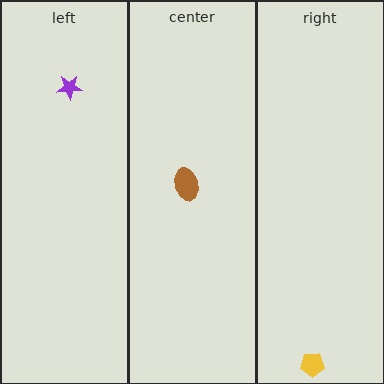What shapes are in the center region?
The brown ellipse.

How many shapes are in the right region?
1.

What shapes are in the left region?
The purple star.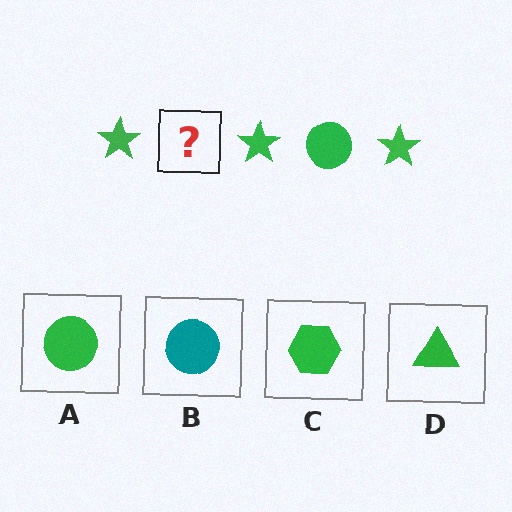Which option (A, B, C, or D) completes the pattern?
A.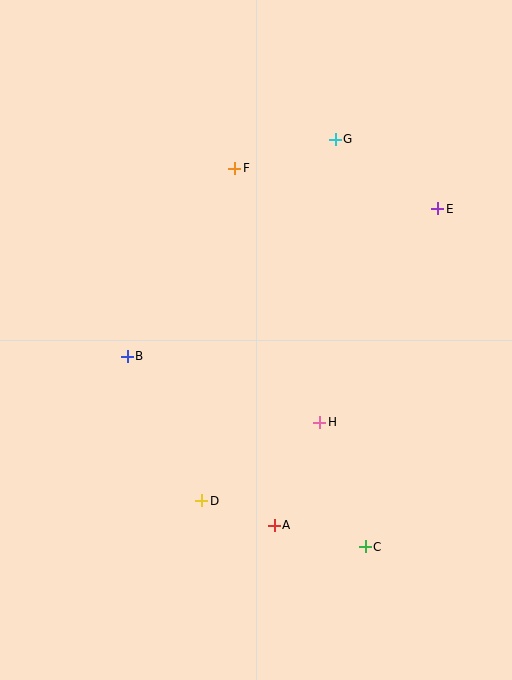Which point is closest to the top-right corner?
Point E is closest to the top-right corner.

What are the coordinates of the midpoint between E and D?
The midpoint between E and D is at (320, 355).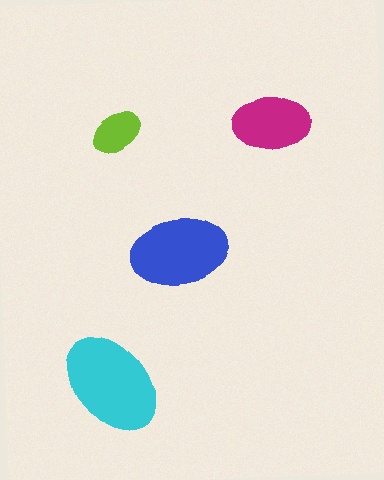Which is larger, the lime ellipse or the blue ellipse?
The blue one.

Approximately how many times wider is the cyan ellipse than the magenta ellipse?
About 1.5 times wider.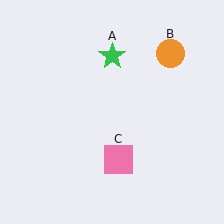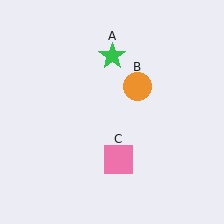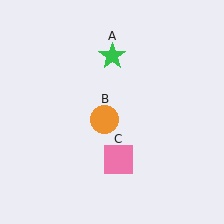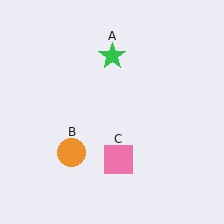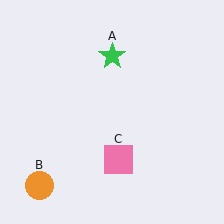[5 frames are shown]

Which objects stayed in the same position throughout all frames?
Green star (object A) and pink square (object C) remained stationary.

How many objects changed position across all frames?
1 object changed position: orange circle (object B).